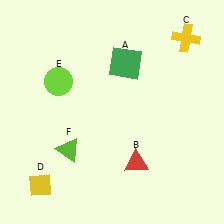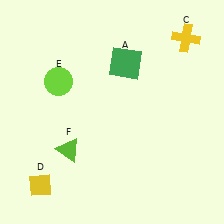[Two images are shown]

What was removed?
The red triangle (B) was removed in Image 2.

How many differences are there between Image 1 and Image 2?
There is 1 difference between the two images.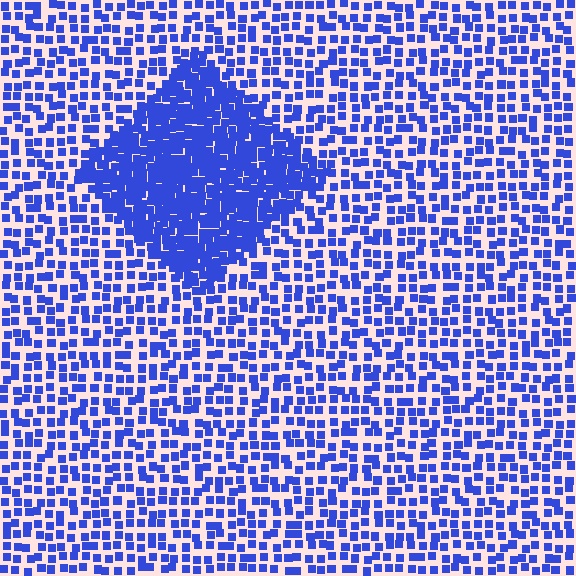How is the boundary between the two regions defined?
The boundary is defined by a change in element density (approximately 2.3x ratio). All elements are the same color, size, and shape.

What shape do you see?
I see a diamond.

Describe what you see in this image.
The image contains small blue elements arranged at two different densities. A diamond-shaped region is visible where the elements are more densely packed than the surrounding area.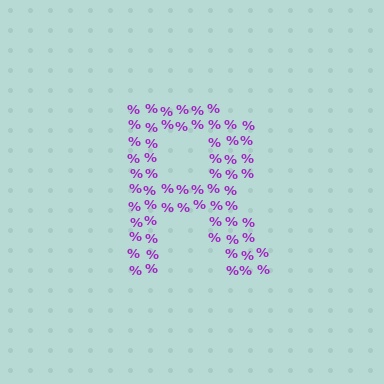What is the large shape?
The large shape is the letter R.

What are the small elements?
The small elements are percent signs.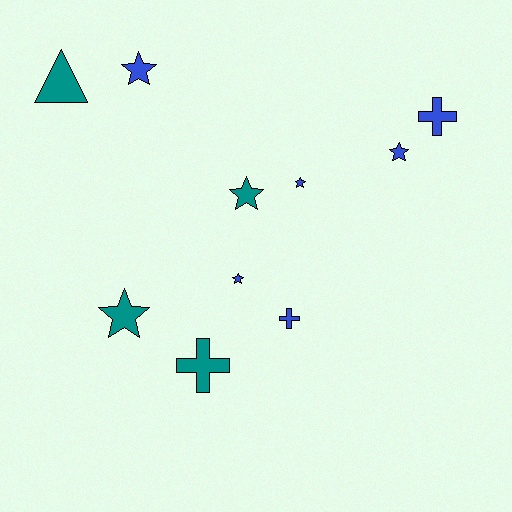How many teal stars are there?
There are 2 teal stars.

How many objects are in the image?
There are 10 objects.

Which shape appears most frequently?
Star, with 6 objects.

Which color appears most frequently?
Blue, with 6 objects.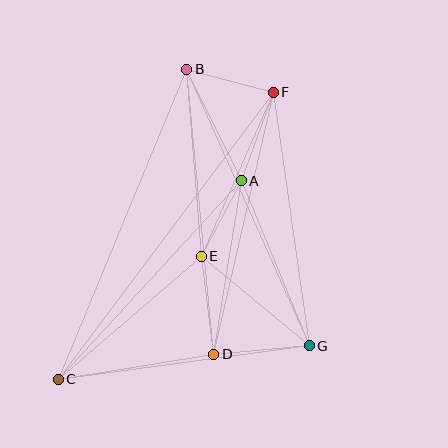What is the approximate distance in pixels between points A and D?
The distance between A and D is approximately 175 pixels.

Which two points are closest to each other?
Points A and E are closest to each other.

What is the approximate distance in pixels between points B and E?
The distance between B and E is approximately 188 pixels.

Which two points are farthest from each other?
Points C and F are farthest from each other.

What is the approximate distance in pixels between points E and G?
The distance between E and G is approximately 140 pixels.